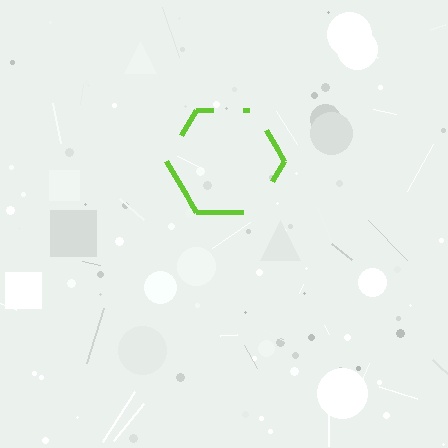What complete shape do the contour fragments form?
The contour fragments form a hexagon.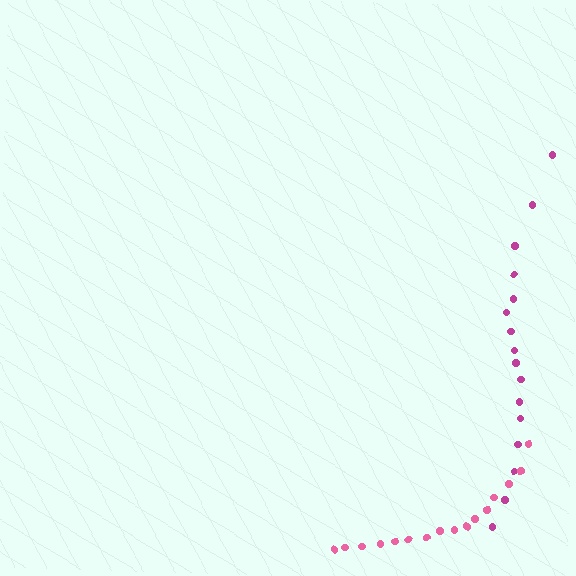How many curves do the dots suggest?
There are 2 distinct paths.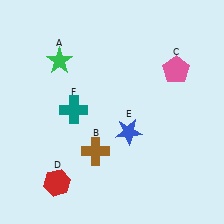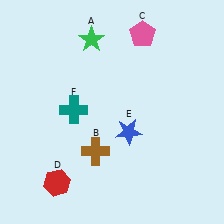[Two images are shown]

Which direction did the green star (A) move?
The green star (A) moved right.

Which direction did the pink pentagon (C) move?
The pink pentagon (C) moved up.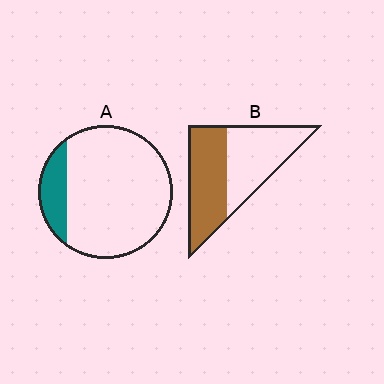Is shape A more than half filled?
No.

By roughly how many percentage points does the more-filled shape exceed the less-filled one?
By roughly 35 percentage points (B over A).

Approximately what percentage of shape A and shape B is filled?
A is approximately 15% and B is approximately 50%.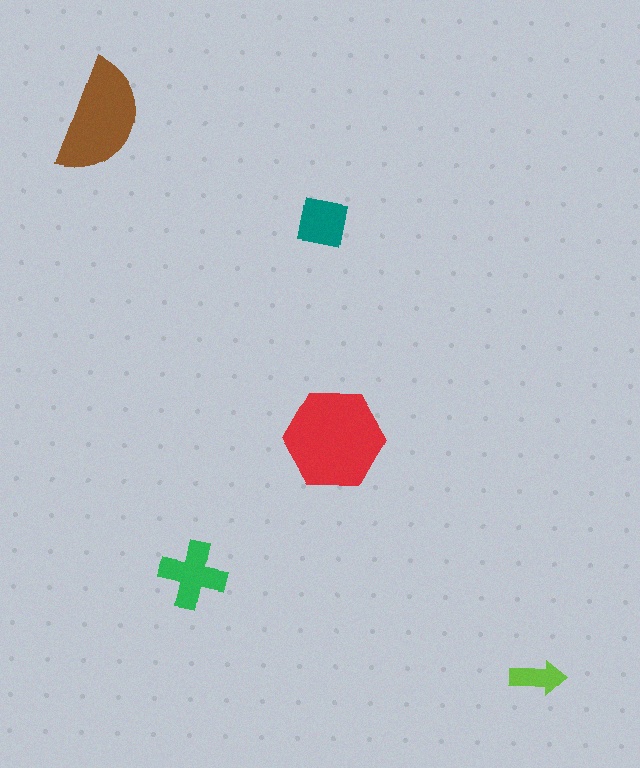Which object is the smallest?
The lime arrow.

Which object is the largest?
The red hexagon.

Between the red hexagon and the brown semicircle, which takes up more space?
The red hexagon.